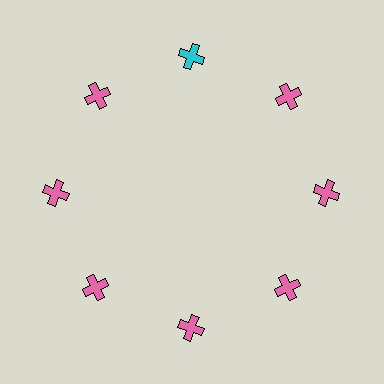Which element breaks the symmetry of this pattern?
The cyan cross at roughly the 12 o'clock position breaks the symmetry. All other shapes are pink crosses.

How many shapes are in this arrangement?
There are 8 shapes arranged in a ring pattern.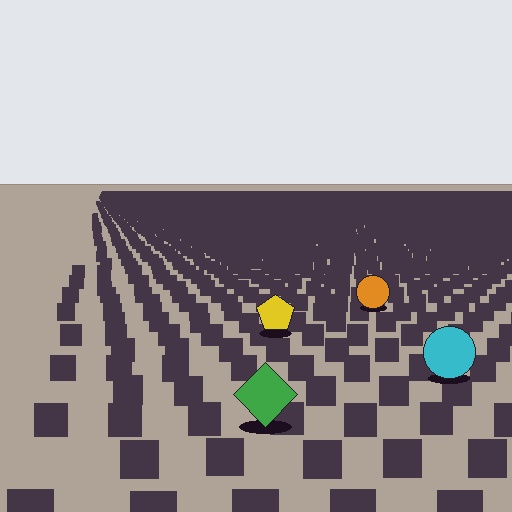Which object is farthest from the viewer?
The orange circle is farthest from the viewer. It appears smaller and the ground texture around it is denser.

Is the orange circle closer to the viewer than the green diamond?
No. The green diamond is closer — you can tell from the texture gradient: the ground texture is coarser near it.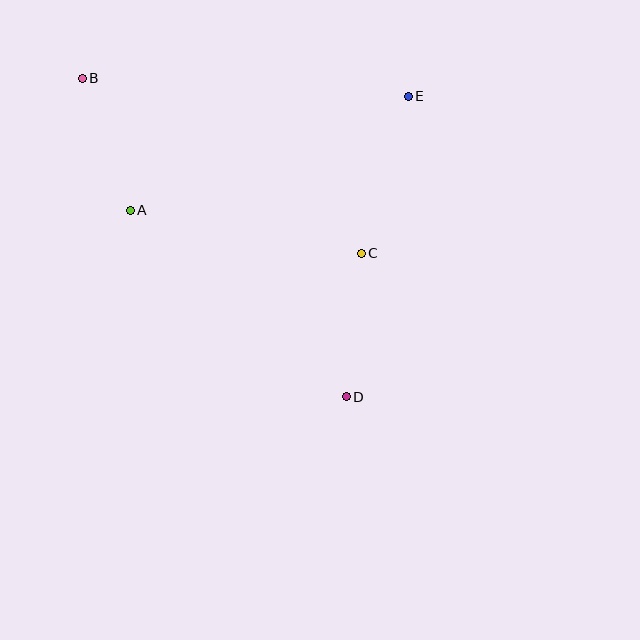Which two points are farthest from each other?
Points B and D are farthest from each other.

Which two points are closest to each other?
Points A and B are closest to each other.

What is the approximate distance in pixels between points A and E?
The distance between A and E is approximately 301 pixels.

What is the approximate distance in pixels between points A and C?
The distance between A and C is approximately 235 pixels.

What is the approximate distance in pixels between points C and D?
The distance between C and D is approximately 144 pixels.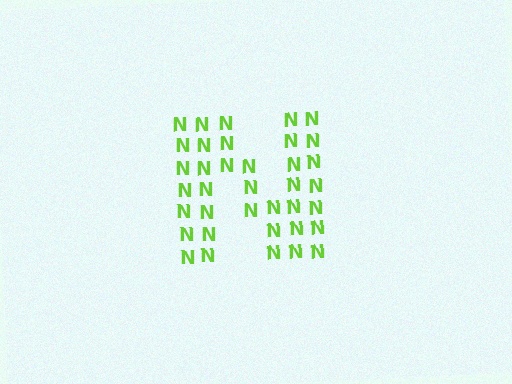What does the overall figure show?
The overall figure shows the letter N.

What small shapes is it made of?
It is made of small letter N's.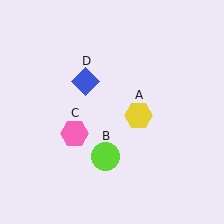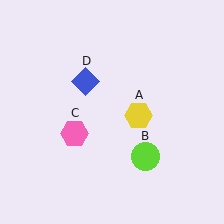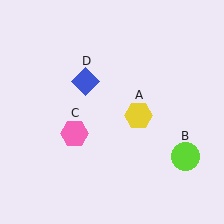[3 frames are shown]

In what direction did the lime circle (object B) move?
The lime circle (object B) moved right.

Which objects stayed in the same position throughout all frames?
Yellow hexagon (object A) and pink hexagon (object C) and blue diamond (object D) remained stationary.